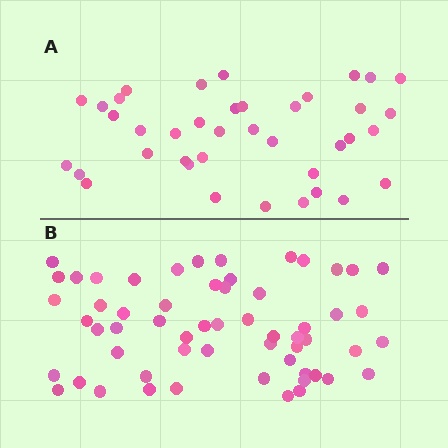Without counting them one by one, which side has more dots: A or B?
Region B (the bottom region) has more dots.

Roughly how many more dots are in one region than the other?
Region B has approximately 20 more dots than region A.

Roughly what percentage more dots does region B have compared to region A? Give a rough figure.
About 50% more.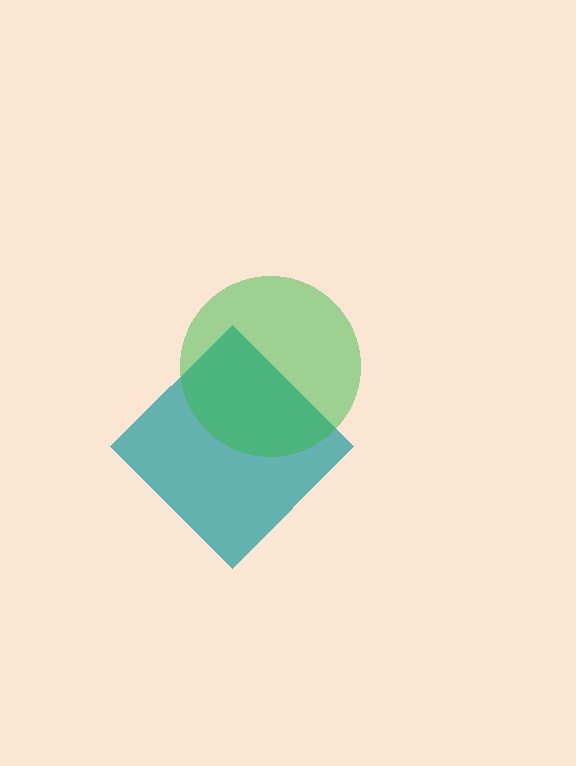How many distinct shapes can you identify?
There are 2 distinct shapes: a teal diamond, a green circle.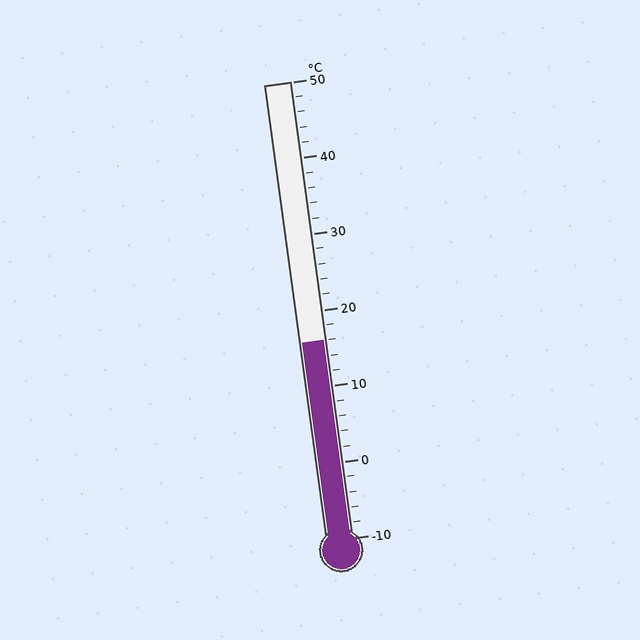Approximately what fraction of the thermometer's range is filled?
The thermometer is filled to approximately 45% of its range.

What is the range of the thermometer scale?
The thermometer scale ranges from -10°C to 50°C.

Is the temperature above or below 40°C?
The temperature is below 40°C.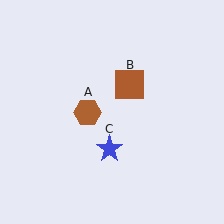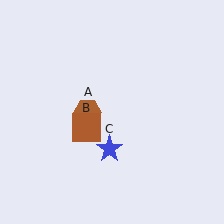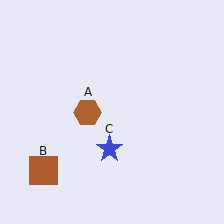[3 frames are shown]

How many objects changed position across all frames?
1 object changed position: brown square (object B).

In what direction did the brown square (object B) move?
The brown square (object B) moved down and to the left.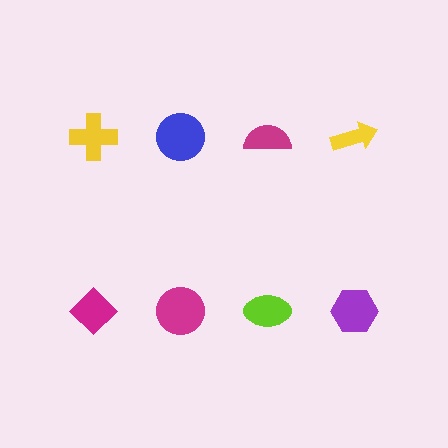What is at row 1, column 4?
A yellow arrow.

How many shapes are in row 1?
4 shapes.